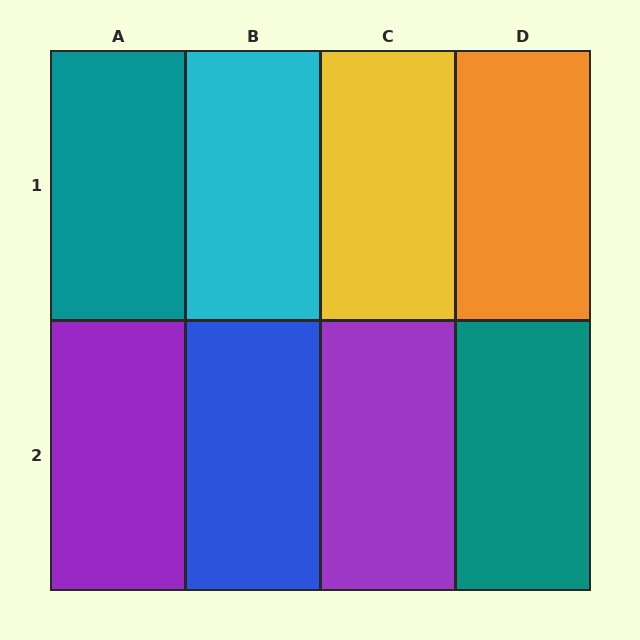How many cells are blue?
1 cell is blue.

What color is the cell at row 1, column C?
Yellow.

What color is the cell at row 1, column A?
Teal.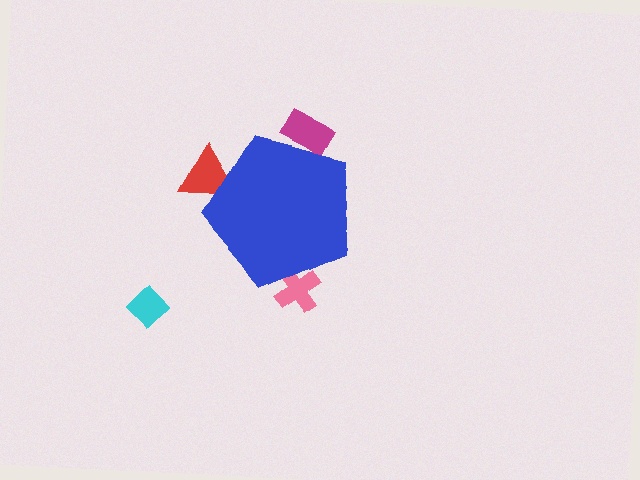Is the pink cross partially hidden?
Yes, the pink cross is partially hidden behind the blue pentagon.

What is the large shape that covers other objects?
A blue pentagon.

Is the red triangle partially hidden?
Yes, the red triangle is partially hidden behind the blue pentagon.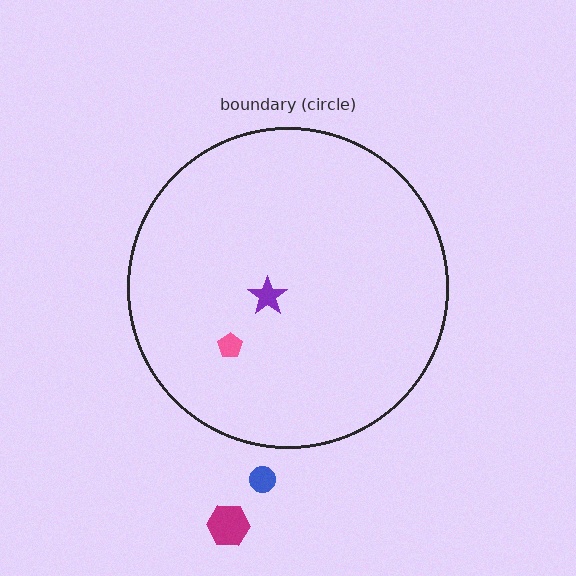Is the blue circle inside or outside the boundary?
Outside.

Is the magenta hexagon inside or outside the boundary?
Outside.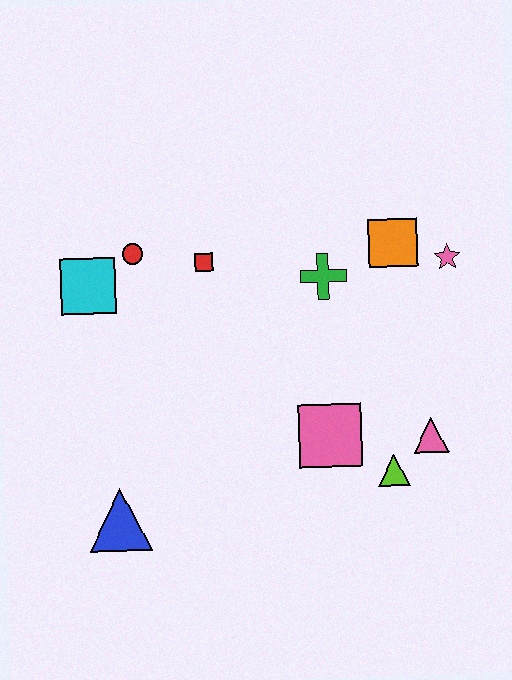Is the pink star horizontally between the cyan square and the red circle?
No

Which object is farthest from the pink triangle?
The cyan square is farthest from the pink triangle.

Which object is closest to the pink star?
The orange square is closest to the pink star.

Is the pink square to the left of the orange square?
Yes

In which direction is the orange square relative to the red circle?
The orange square is to the right of the red circle.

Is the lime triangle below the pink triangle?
Yes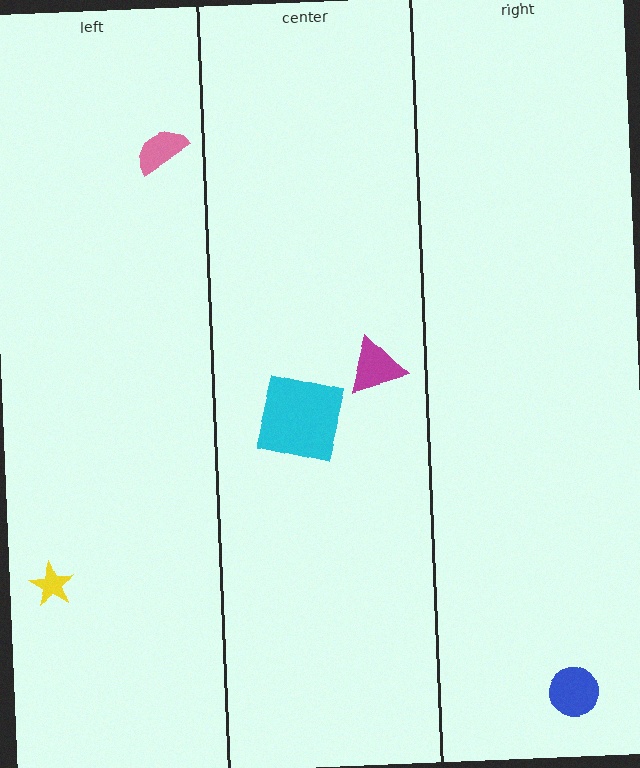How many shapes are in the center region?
2.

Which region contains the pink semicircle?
The left region.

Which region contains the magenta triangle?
The center region.